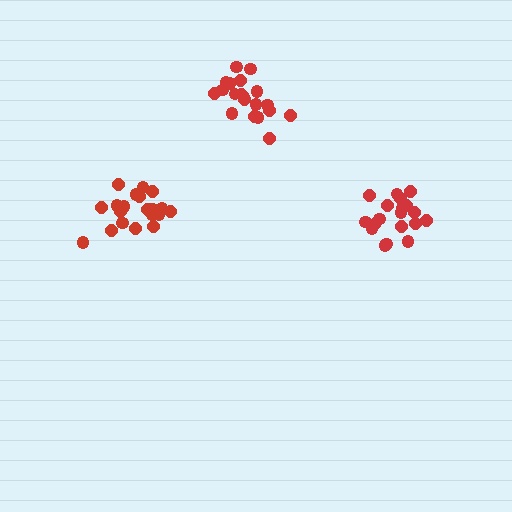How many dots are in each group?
Group 1: 20 dots, Group 2: 20 dots, Group 3: 19 dots (59 total).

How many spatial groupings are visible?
There are 3 spatial groupings.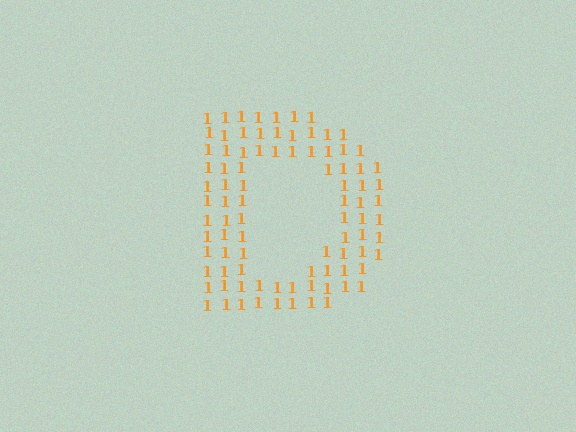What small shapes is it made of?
It is made of small digit 1's.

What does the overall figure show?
The overall figure shows the letter D.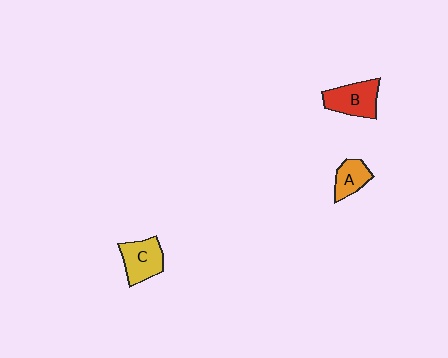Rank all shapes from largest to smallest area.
From largest to smallest: B (red), C (yellow), A (orange).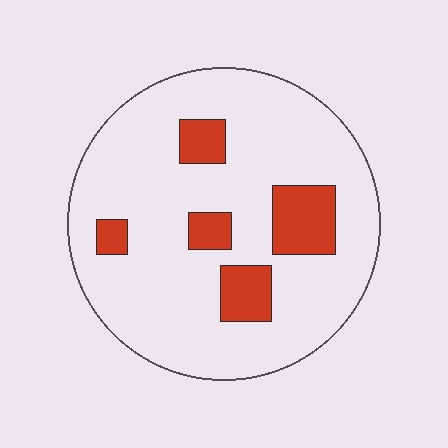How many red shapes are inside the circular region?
5.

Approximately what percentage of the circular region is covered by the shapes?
Approximately 15%.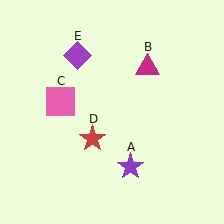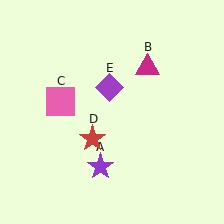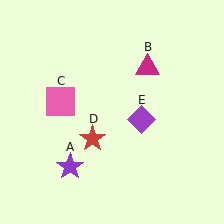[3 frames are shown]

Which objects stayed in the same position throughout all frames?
Magenta triangle (object B) and pink square (object C) and red star (object D) remained stationary.